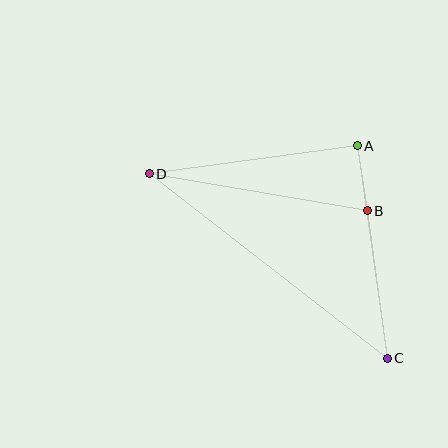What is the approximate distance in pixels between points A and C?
The distance between A and C is approximately 215 pixels.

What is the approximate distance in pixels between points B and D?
The distance between B and D is approximately 221 pixels.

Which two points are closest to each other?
Points A and B are closest to each other.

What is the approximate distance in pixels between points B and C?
The distance between B and C is approximately 149 pixels.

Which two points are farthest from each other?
Points C and D are farthest from each other.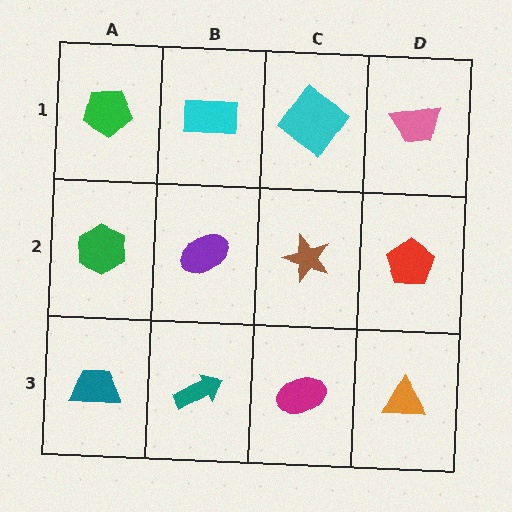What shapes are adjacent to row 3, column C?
A brown star (row 2, column C), a teal arrow (row 3, column B), an orange triangle (row 3, column D).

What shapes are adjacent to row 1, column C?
A brown star (row 2, column C), a cyan rectangle (row 1, column B), a pink trapezoid (row 1, column D).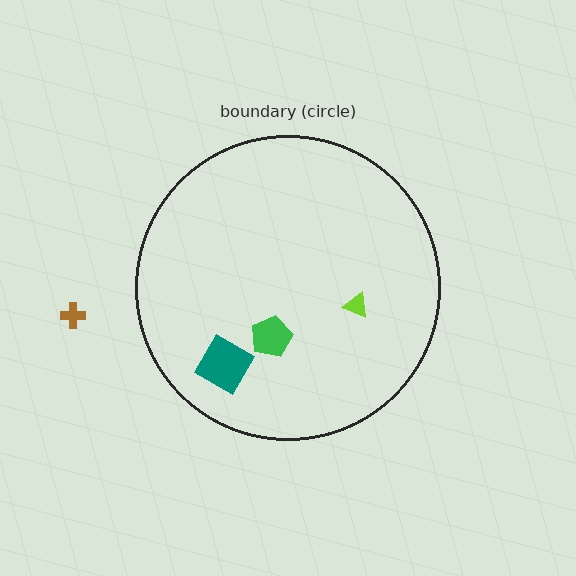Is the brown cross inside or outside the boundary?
Outside.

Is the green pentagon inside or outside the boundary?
Inside.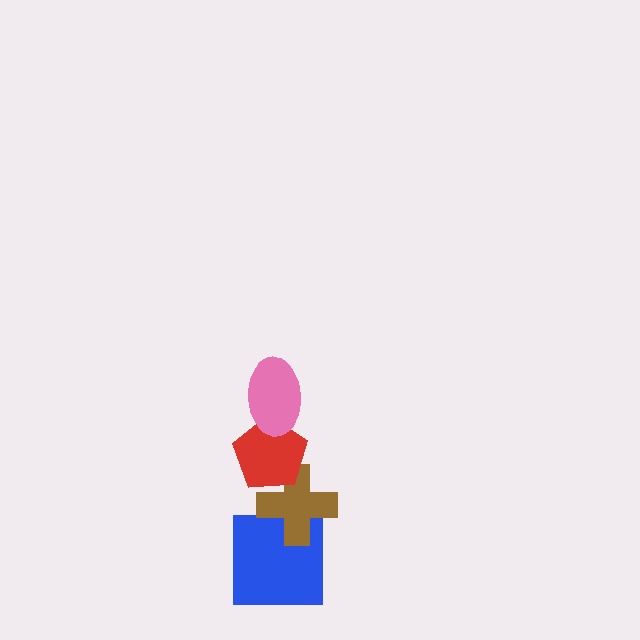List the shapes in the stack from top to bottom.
From top to bottom: the pink ellipse, the red pentagon, the brown cross, the blue square.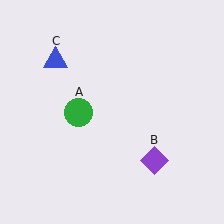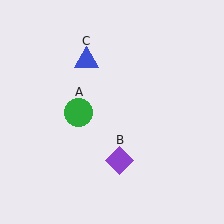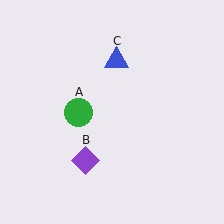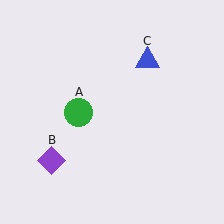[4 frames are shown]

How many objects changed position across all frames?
2 objects changed position: purple diamond (object B), blue triangle (object C).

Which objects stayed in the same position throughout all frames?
Green circle (object A) remained stationary.